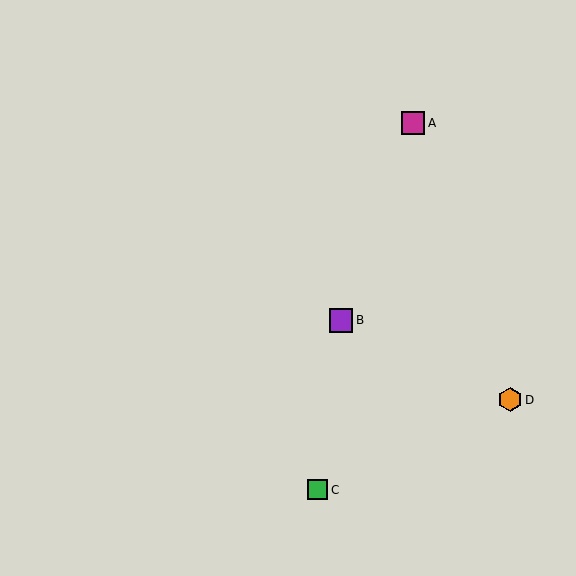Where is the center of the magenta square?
The center of the magenta square is at (413, 123).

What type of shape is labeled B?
Shape B is a purple square.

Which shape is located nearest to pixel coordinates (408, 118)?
The magenta square (labeled A) at (413, 123) is nearest to that location.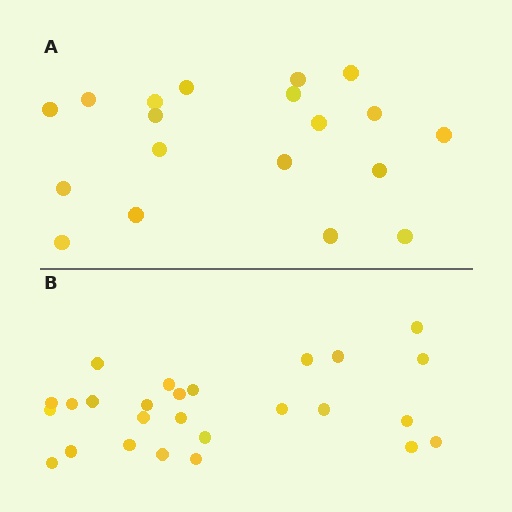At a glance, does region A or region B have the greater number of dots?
Region B (the bottom region) has more dots.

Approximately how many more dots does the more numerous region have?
Region B has roughly 8 or so more dots than region A.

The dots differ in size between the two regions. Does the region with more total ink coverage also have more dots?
No. Region A has more total ink coverage because its dots are larger, but region B actually contains more individual dots. Total area can be misleading — the number of items is what matters here.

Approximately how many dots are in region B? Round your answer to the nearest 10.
About 30 dots. (The exact count is 26, which rounds to 30.)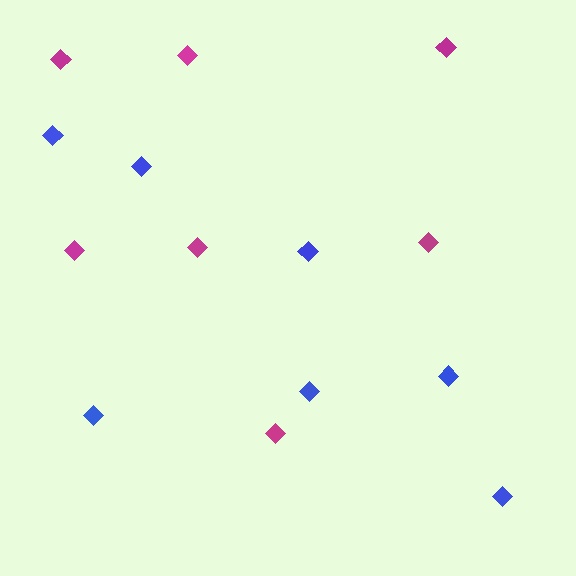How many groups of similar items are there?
There are 2 groups: one group of magenta diamonds (7) and one group of blue diamonds (7).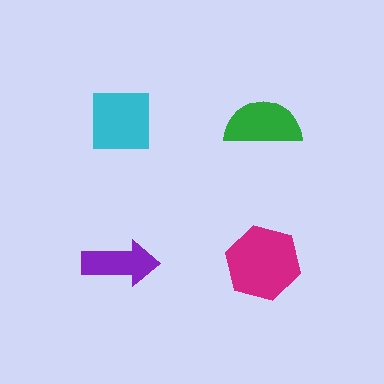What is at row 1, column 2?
A green semicircle.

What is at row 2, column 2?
A magenta hexagon.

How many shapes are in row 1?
2 shapes.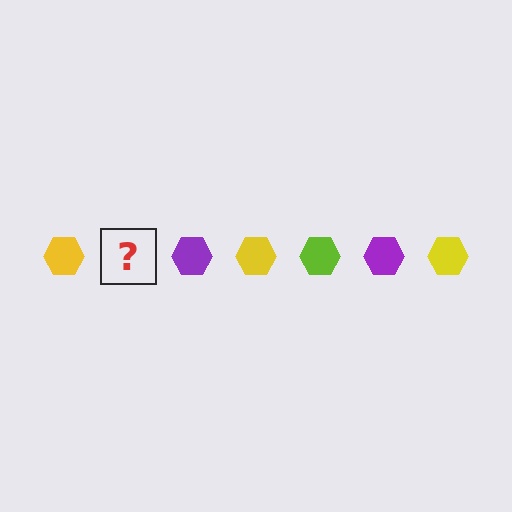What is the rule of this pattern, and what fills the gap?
The rule is that the pattern cycles through yellow, lime, purple hexagons. The gap should be filled with a lime hexagon.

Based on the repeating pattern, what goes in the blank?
The blank should be a lime hexagon.